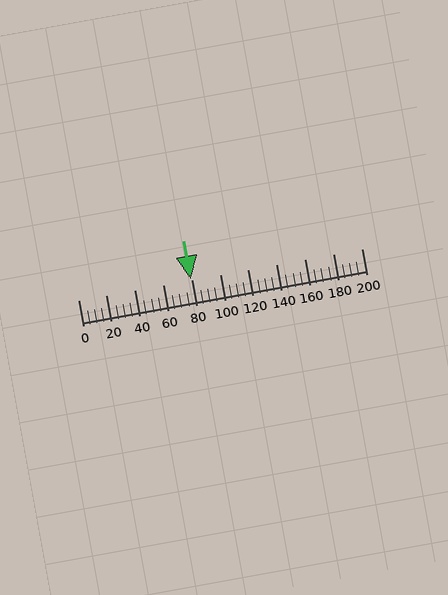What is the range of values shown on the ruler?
The ruler shows values from 0 to 200.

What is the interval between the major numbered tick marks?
The major tick marks are spaced 20 units apart.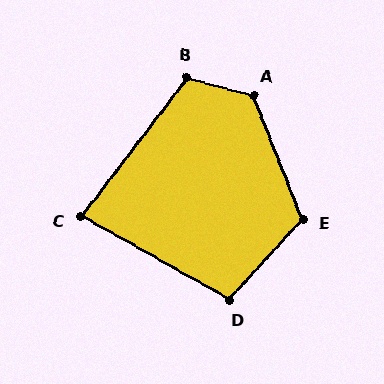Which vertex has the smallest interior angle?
C, at approximately 82 degrees.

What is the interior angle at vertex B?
Approximately 112 degrees (obtuse).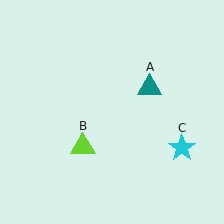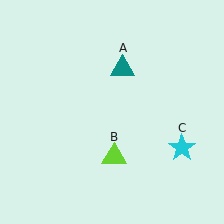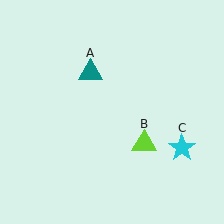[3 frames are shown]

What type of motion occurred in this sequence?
The teal triangle (object A), lime triangle (object B) rotated counterclockwise around the center of the scene.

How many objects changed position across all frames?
2 objects changed position: teal triangle (object A), lime triangle (object B).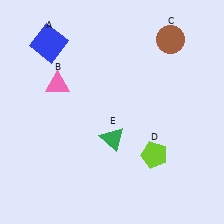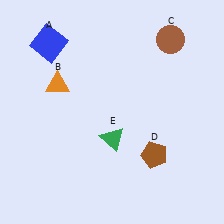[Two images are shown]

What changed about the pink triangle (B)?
In Image 1, B is pink. In Image 2, it changed to orange.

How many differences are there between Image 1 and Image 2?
There are 2 differences between the two images.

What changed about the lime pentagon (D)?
In Image 1, D is lime. In Image 2, it changed to brown.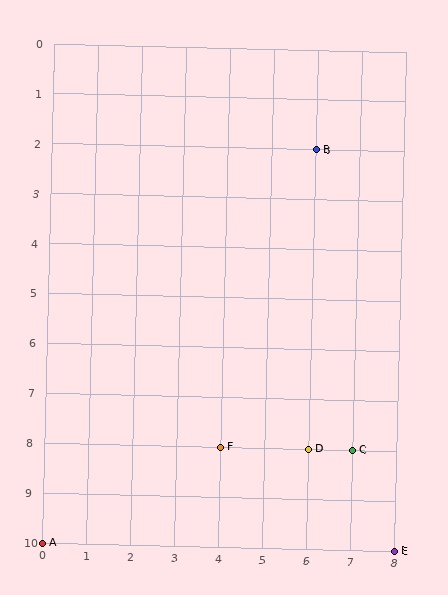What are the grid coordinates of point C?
Point C is at grid coordinates (7, 8).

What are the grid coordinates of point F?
Point F is at grid coordinates (4, 8).